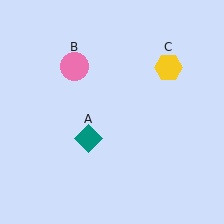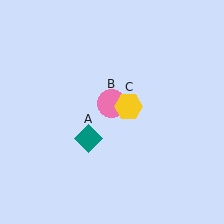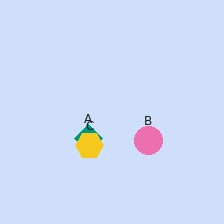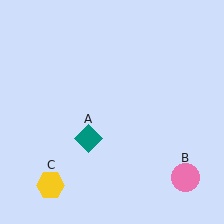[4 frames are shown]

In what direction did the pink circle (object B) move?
The pink circle (object B) moved down and to the right.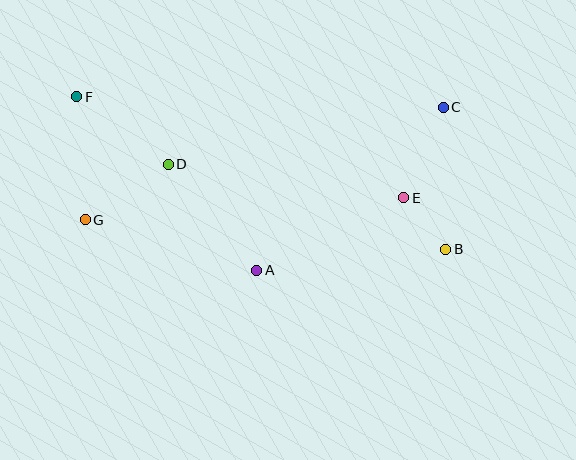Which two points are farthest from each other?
Points B and F are farthest from each other.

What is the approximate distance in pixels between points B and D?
The distance between B and D is approximately 290 pixels.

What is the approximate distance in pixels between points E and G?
The distance between E and G is approximately 319 pixels.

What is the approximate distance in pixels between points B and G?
The distance between B and G is approximately 362 pixels.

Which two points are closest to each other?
Points B and E are closest to each other.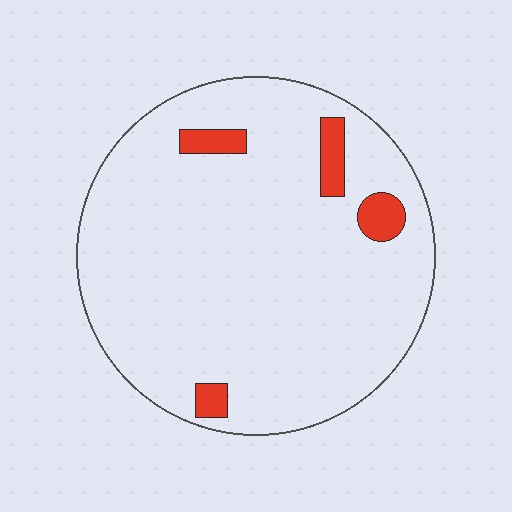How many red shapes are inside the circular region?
4.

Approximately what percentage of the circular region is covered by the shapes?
Approximately 5%.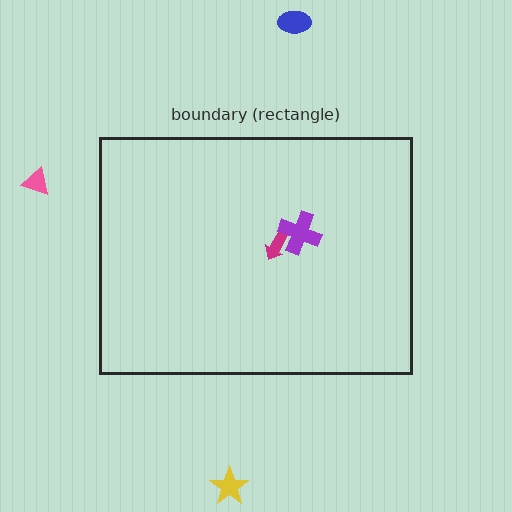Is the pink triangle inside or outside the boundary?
Outside.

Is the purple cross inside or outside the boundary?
Inside.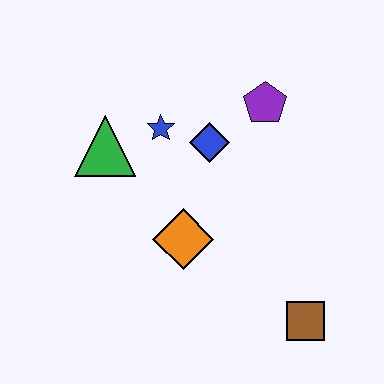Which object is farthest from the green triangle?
The brown square is farthest from the green triangle.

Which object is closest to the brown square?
The orange diamond is closest to the brown square.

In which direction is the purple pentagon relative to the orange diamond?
The purple pentagon is above the orange diamond.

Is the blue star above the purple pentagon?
No